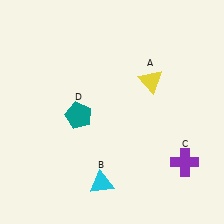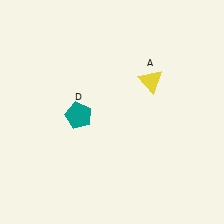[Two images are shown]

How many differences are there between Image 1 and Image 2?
There are 2 differences between the two images.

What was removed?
The cyan triangle (B), the purple cross (C) were removed in Image 2.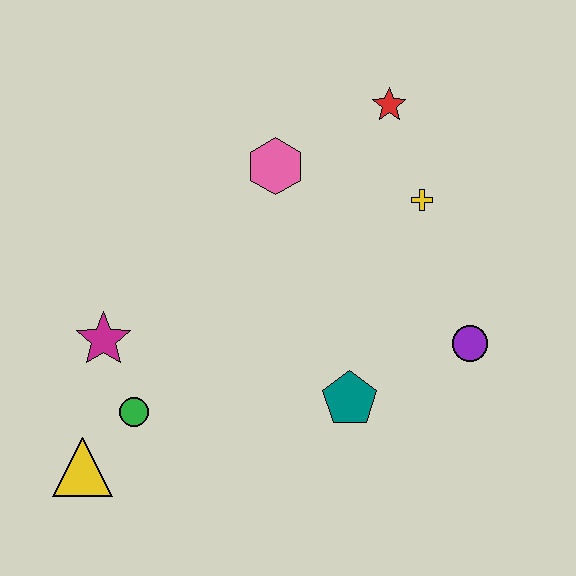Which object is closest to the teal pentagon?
The purple circle is closest to the teal pentagon.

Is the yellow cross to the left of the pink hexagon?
No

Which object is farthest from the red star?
The yellow triangle is farthest from the red star.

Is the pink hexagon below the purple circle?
No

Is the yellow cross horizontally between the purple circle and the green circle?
Yes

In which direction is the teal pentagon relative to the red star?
The teal pentagon is below the red star.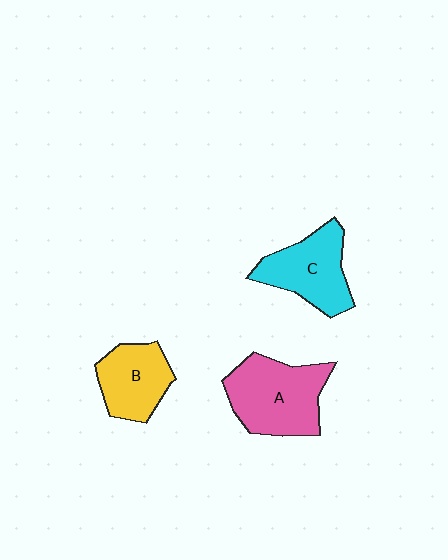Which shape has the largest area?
Shape A (pink).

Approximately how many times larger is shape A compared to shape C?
Approximately 1.2 times.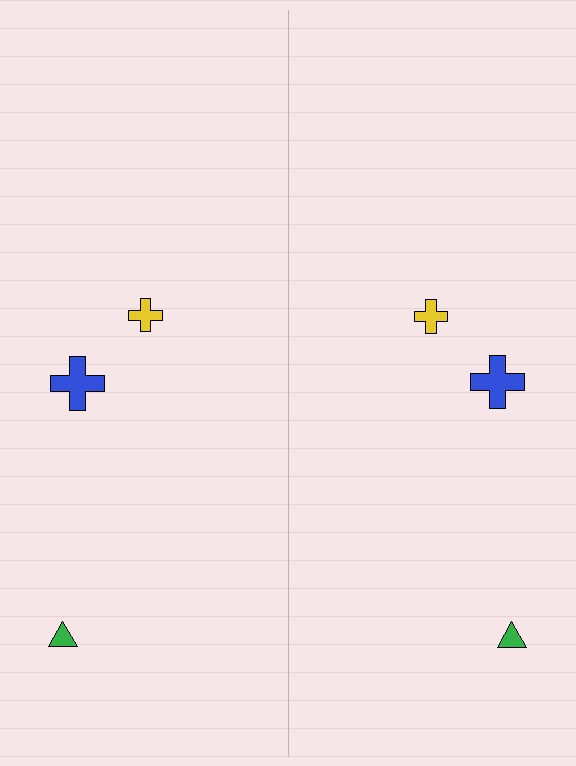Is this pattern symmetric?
Yes, this pattern has bilateral (reflection) symmetry.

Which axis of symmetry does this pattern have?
The pattern has a vertical axis of symmetry running through the center of the image.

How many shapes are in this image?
There are 6 shapes in this image.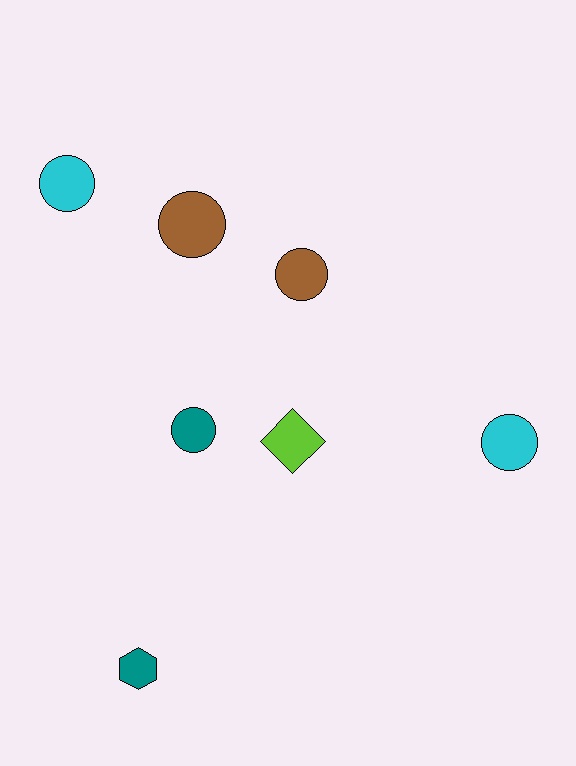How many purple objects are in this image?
There are no purple objects.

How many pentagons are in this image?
There are no pentagons.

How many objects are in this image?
There are 7 objects.